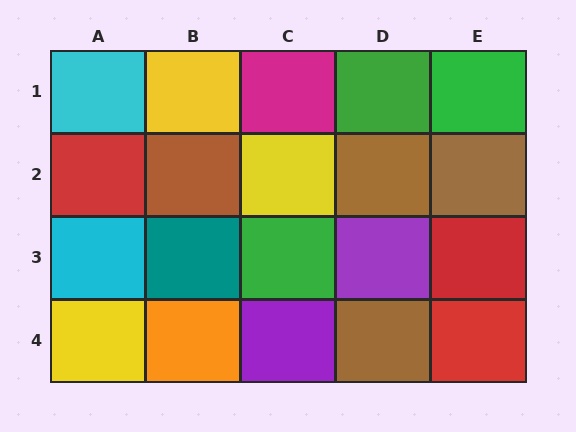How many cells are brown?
4 cells are brown.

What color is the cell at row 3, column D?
Purple.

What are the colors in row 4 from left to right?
Yellow, orange, purple, brown, red.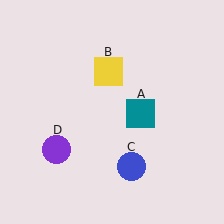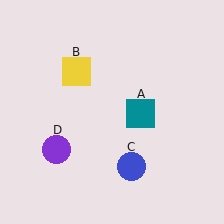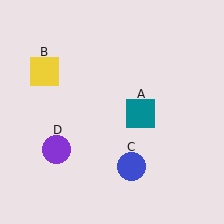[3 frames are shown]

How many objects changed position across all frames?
1 object changed position: yellow square (object B).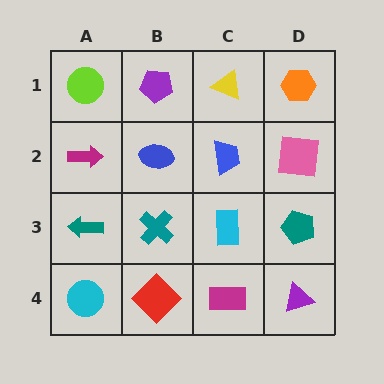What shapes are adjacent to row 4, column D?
A teal pentagon (row 3, column D), a magenta rectangle (row 4, column C).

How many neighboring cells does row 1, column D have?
2.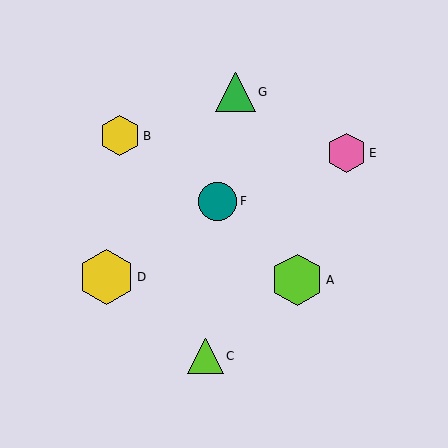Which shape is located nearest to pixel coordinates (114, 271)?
The yellow hexagon (labeled D) at (106, 277) is nearest to that location.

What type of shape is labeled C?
Shape C is a lime triangle.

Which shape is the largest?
The yellow hexagon (labeled D) is the largest.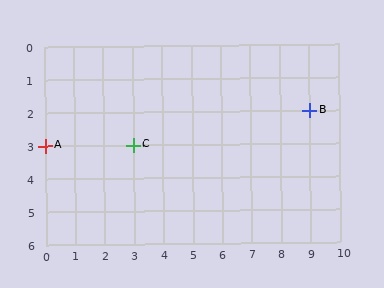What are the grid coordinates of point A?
Point A is at grid coordinates (0, 3).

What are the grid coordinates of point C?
Point C is at grid coordinates (3, 3).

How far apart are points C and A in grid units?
Points C and A are 3 columns apart.